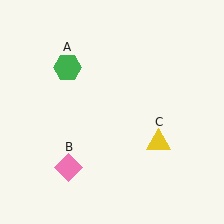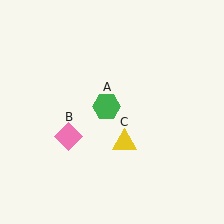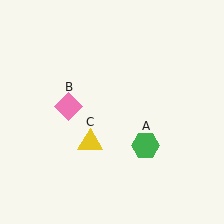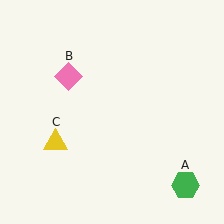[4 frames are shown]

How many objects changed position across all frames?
3 objects changed position: green hexagon (object A), pink diamond (object B), yellow triangle (object C).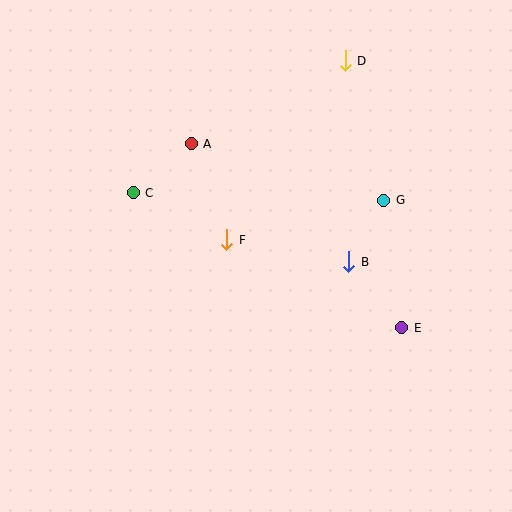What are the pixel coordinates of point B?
Point B is at (349, 262).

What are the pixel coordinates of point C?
Point C is at (133, 193).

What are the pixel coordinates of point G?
Point G is at (384, 200).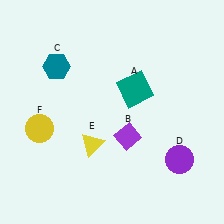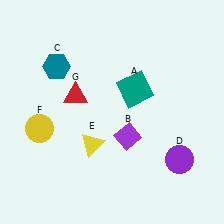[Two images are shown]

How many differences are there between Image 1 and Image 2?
There is 1 difference between the two images.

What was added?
A red triangle (G) was added in Image 2.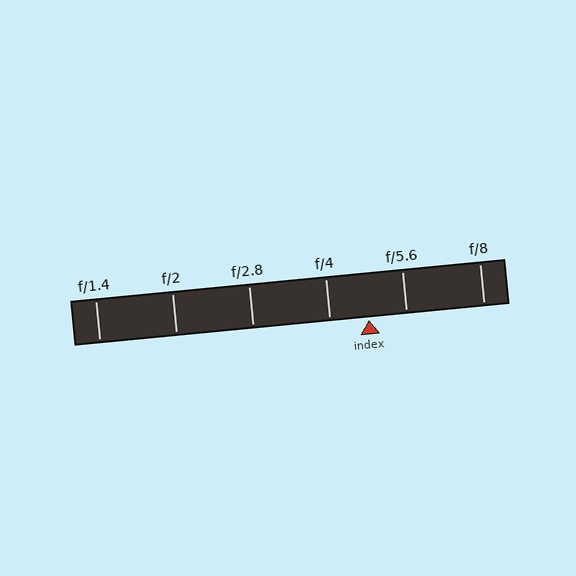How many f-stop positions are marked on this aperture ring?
There are 6 f-stop positions marked.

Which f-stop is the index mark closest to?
The index mark is closest to f/5.6.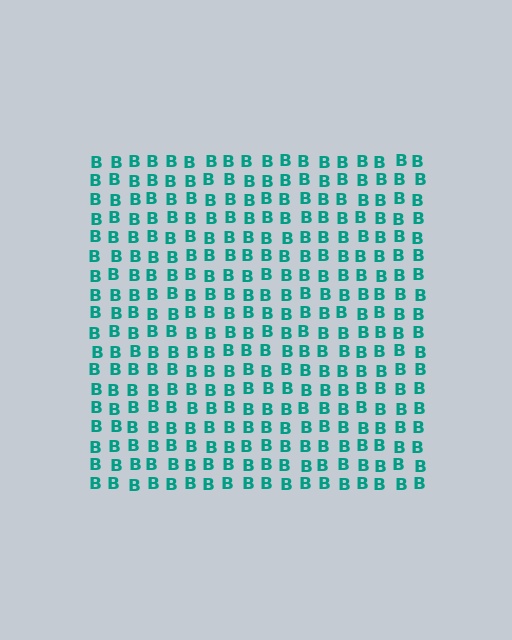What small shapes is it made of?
It is made of small letter B's.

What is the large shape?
The large shape is a square.